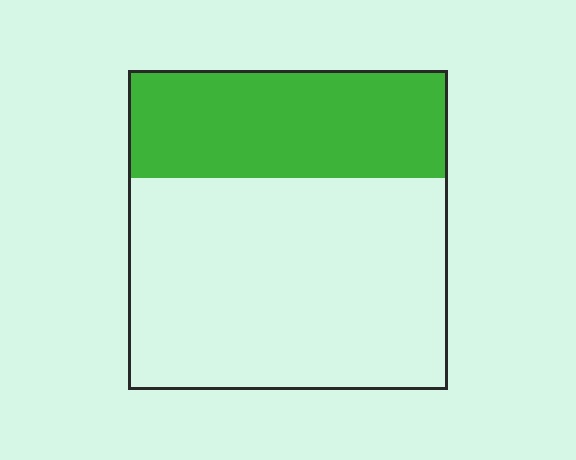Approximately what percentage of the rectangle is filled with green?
Approximately 35%.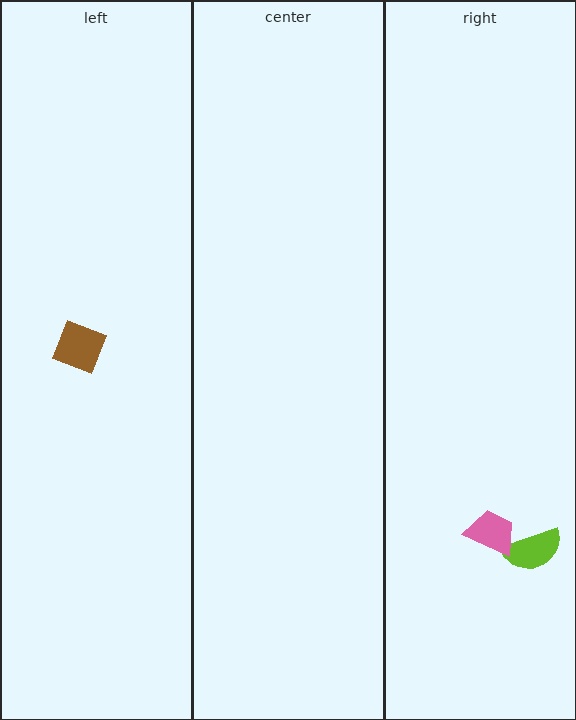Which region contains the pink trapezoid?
The right region.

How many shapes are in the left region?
1.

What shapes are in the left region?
The brown square.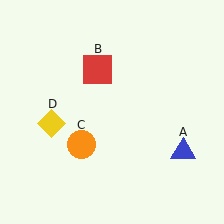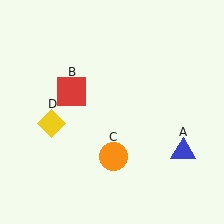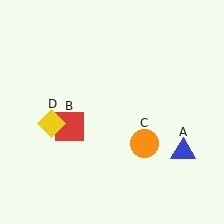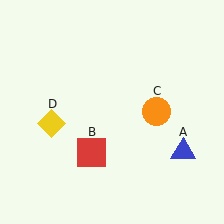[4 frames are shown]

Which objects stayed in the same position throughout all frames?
Blue triangle (object A) and yellow diamond (object D) remained stationary.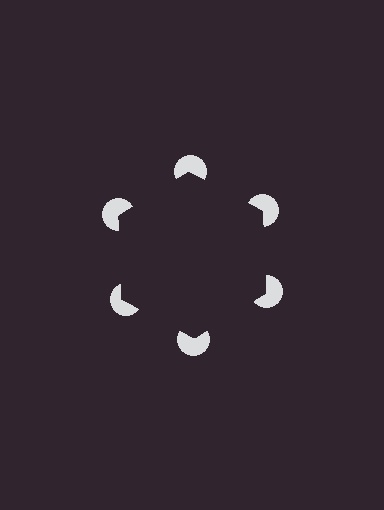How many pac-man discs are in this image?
There are 6 — one at each vertex of the illusory hexagon.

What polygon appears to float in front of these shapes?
An illusory hexagon — its edges are inferred from the aligned wedge cuts in the pac-man discs, not physically drawn.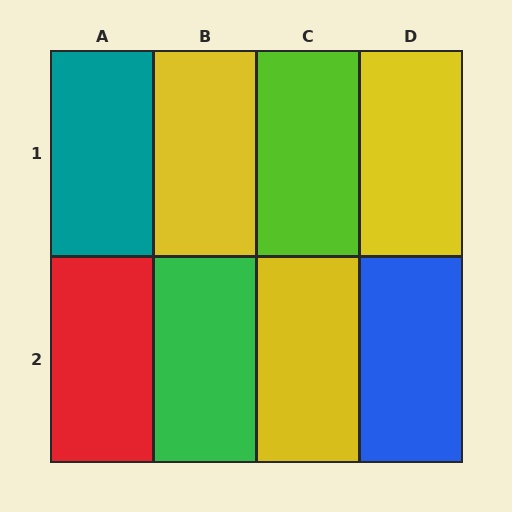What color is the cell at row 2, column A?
Red.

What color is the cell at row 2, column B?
Green.